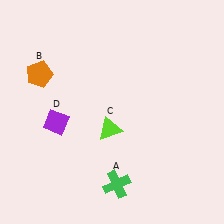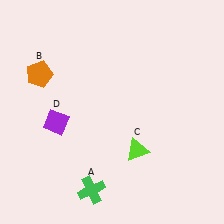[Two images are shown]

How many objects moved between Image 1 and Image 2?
2 objects moved between the two images.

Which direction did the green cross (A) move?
The green cross (A) moved left.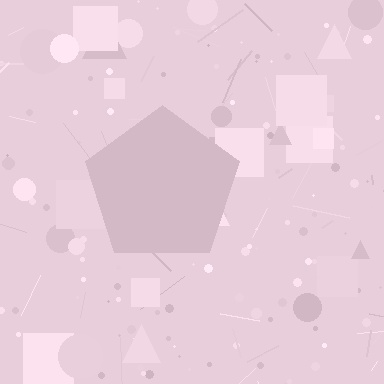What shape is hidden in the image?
A pentagon is hidden in the image.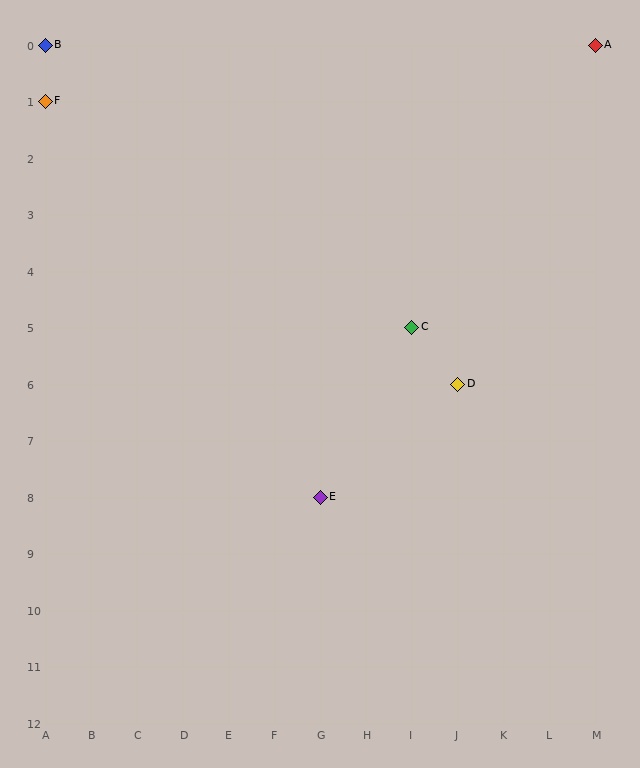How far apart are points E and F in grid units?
Points E and F are 6 columns and 7 rows apart (about 9.2 grid units diagonally).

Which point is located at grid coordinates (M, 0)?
Point A is at (M, 0).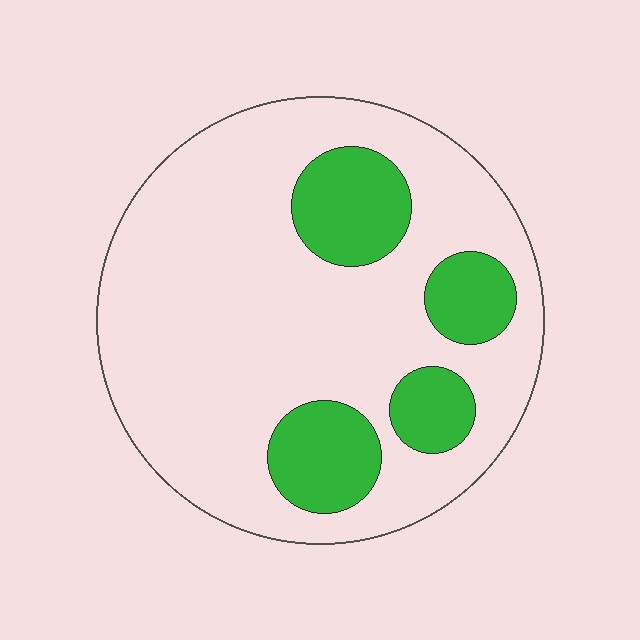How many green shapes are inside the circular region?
4.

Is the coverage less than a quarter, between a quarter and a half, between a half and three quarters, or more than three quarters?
Less than a quarter.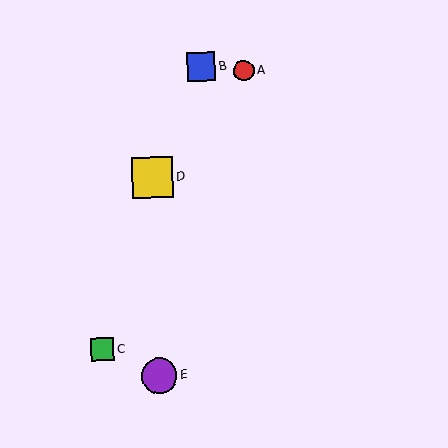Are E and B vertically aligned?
No, E is at x≈159 and B is at x≈201.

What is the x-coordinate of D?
Object D is at x≈152.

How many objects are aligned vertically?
2 objects (D, E) are aligned vertically.